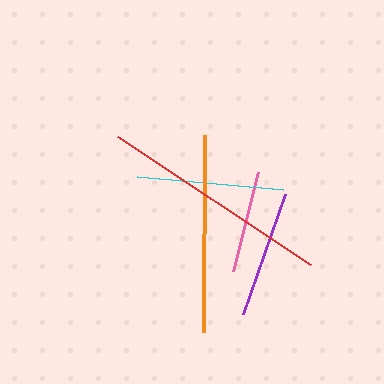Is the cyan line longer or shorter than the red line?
The red line is longer than the cyan line.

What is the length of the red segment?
The red segment is approximately 231 pixels long.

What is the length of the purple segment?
The purple segment is approximately 127 pixels long.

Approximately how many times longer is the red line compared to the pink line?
The red line is approximately 2.3 times the length of the pink line.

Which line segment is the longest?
The red line is the longest at approximately 231 pixels.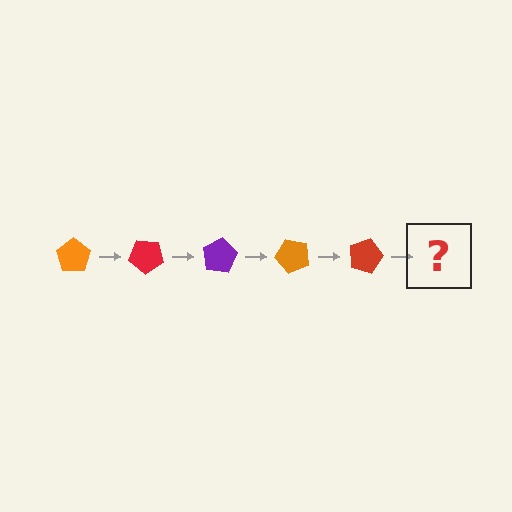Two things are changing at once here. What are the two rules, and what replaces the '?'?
The two rules are that it rotates 40 degrees each step and the color cycles through orange, red, and purple. The '?' should be a purple pentagon, rotated 200 degrees from the start.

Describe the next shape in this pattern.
It should be a purple pentagon, rotated 200 degrees from the start.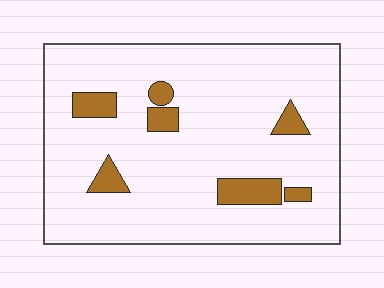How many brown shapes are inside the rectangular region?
7.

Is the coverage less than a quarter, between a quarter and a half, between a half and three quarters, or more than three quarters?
Less than a quarter.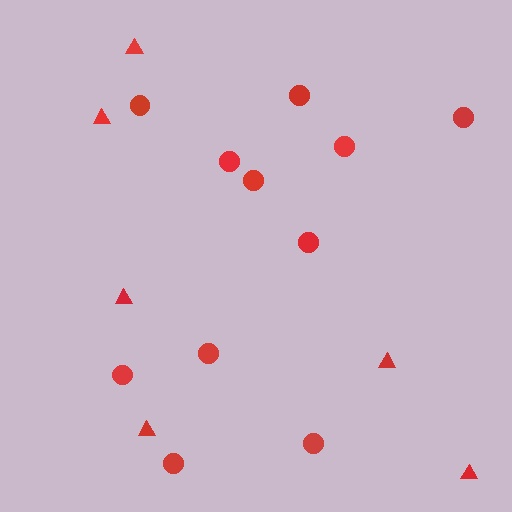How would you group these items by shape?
There are 2 groups: one group of triangles (6) and one group of circles (11).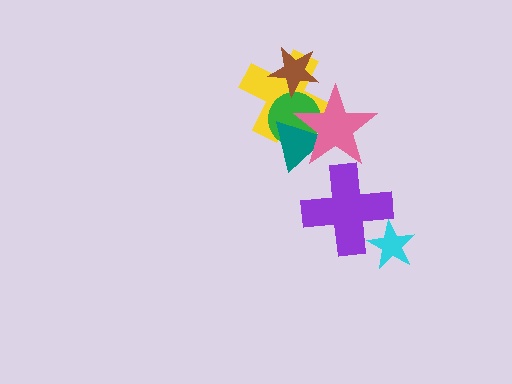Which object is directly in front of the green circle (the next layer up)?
The teal triangle is directly in front of the green circle.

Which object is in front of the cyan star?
The purple cross is in front of the cyan star.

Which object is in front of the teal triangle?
The pink star is in front of the teal triangle.